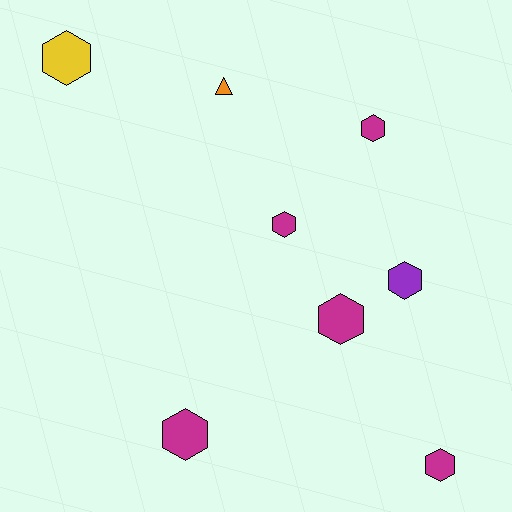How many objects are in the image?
There are 8 objects.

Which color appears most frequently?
Magenta, with 5 objects.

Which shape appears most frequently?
Hexagon, with 7 objects.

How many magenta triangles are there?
There are no magenta triangles.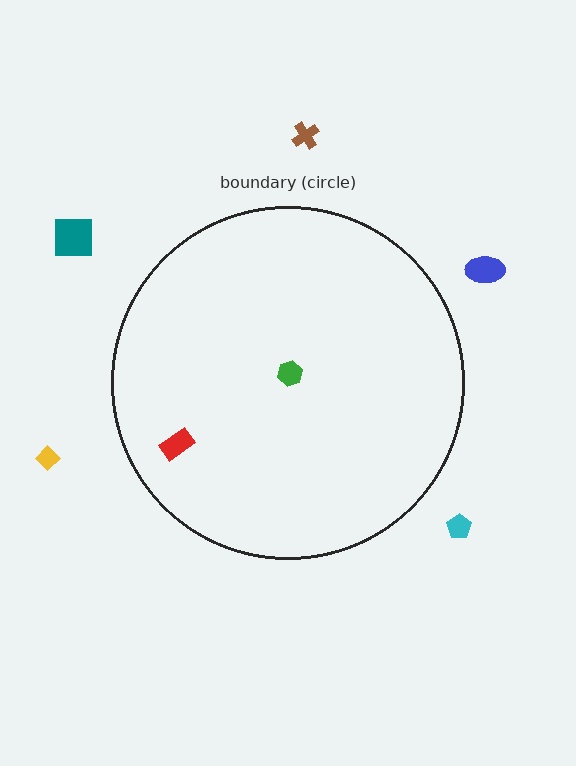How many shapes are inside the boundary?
2 inside, 5 outside.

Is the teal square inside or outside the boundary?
Outside.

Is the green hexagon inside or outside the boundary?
Inside.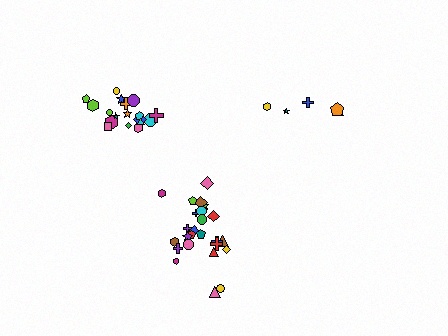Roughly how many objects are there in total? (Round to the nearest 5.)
Roughly 50 objects in total.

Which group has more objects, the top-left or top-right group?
The top-left group.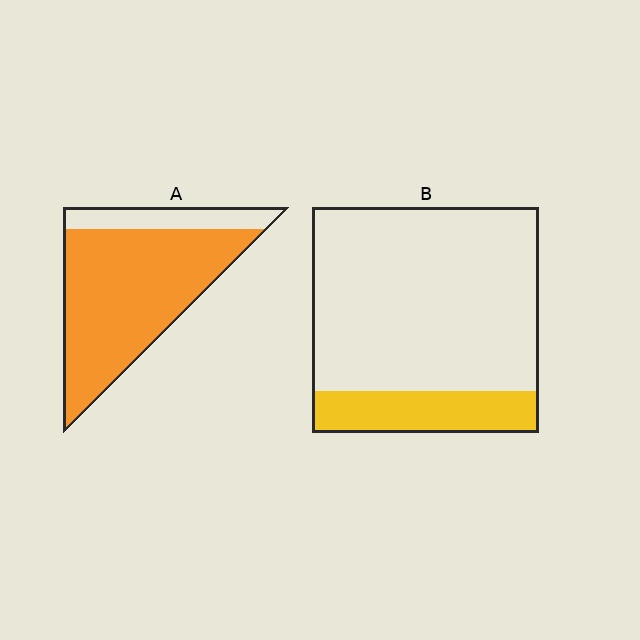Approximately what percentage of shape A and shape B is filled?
A is approximately 80% and B is approximately 20%.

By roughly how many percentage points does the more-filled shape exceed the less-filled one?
By roughly 65 percentage points (A over B).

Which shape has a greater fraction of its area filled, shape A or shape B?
Shape A.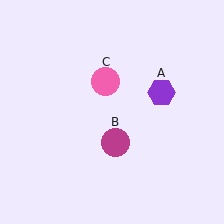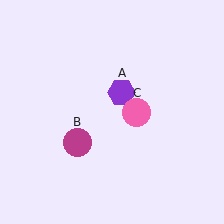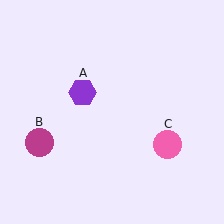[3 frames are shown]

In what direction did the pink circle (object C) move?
The pink circle (object C) moved down and to the right.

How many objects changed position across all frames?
3 objects changed position: purple hexagon (object A), magenta circle (object B), pink circle (object C).